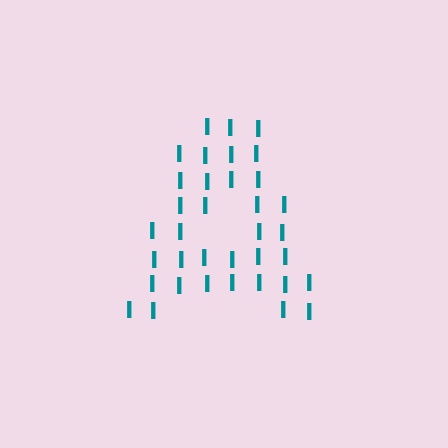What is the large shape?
The large shape is the letter A.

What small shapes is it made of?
It is made of small letter I's.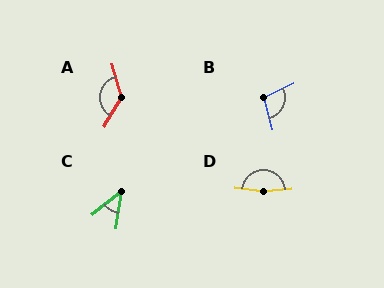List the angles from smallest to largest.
C (44°), B (101°), A (133°), D (170°).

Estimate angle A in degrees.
Approximately 133 degrees.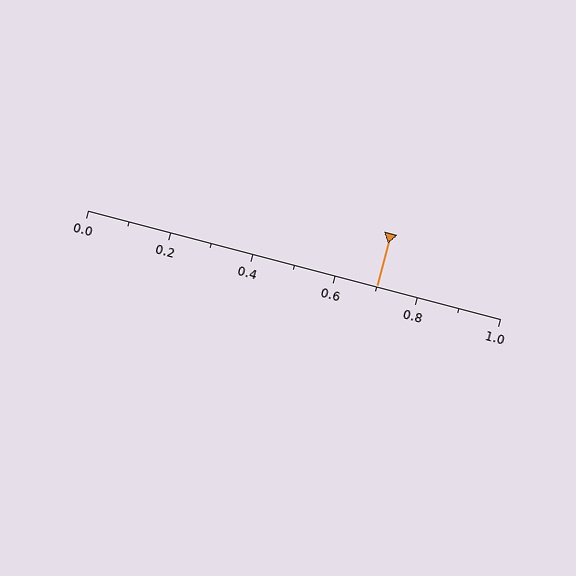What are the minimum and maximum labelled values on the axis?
The axis runs from 0.0 to 1.0.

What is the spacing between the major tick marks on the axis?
The major ticks are spaced 0.2 apart.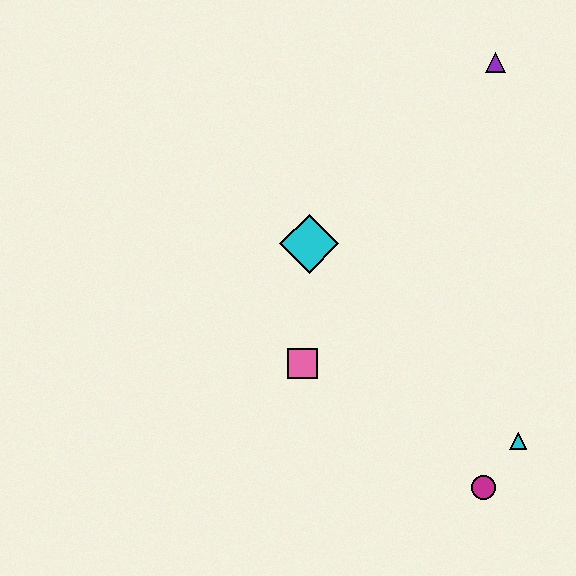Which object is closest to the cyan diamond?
The pink square is closest to the cyan diamond.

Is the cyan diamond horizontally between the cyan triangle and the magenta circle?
No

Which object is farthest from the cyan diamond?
The magenta circle is farthest from the cyan diamond.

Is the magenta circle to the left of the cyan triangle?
Yes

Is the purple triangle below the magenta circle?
No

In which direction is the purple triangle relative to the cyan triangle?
The purple triangle is above the cyan triangle.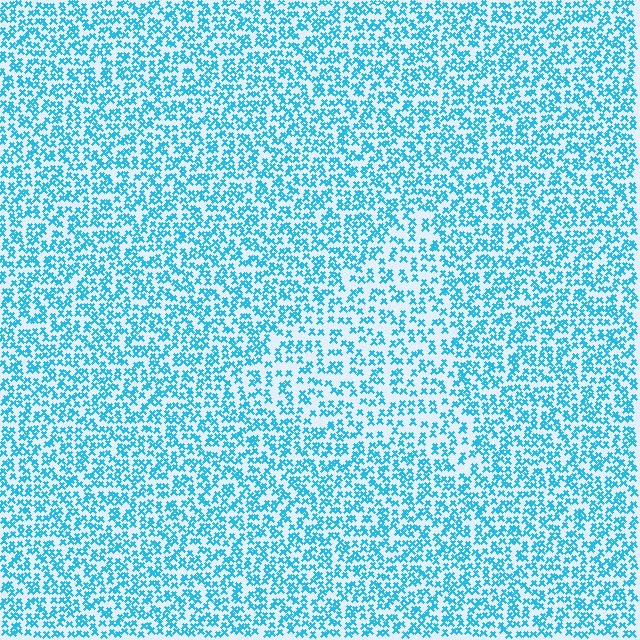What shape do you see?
I see a triangle.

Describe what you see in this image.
The image contains small cyan elements arranged at two different densities. A triangle-shaped region is visible where the elements are less densely packed than the surrounding area.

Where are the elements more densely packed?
The elements are more densely packed outside the triangle boundary.